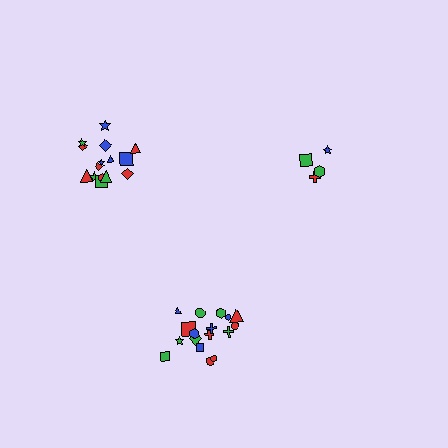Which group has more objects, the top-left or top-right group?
The top-left group.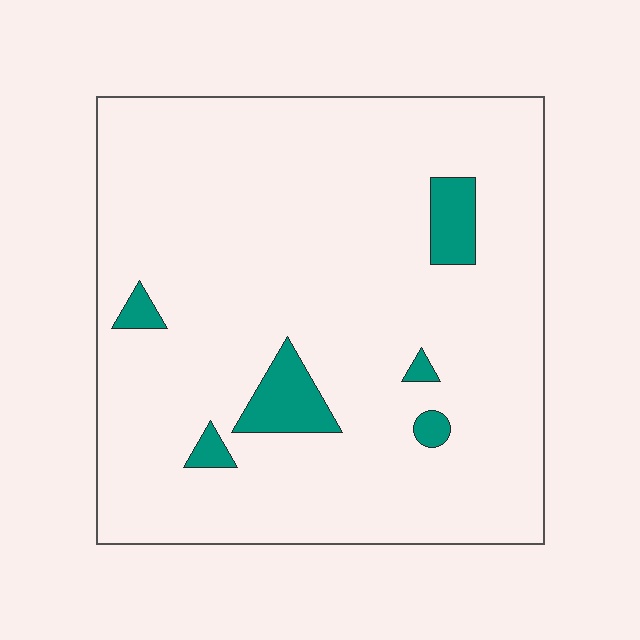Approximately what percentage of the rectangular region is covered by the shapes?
Approximately 5%.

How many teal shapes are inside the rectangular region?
6.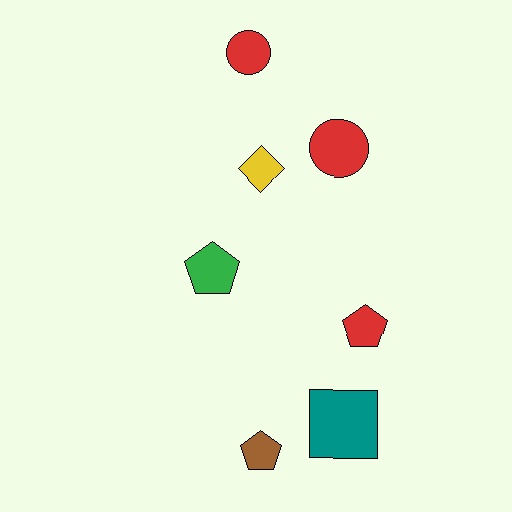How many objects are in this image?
There are 7 objects.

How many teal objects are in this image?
There is 1 teal object.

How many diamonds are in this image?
There is 1 diamond.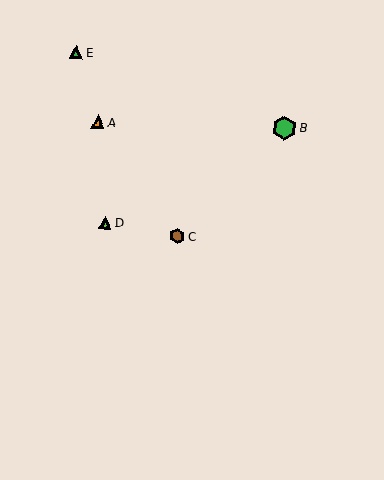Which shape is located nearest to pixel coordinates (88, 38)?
The green triangle (labeled E) at (76, 52) is nearest to that location.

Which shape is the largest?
The green hexagon (labeled B) is the largest.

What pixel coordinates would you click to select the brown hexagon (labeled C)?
Click at (177, 236) to select the brown hexagon C.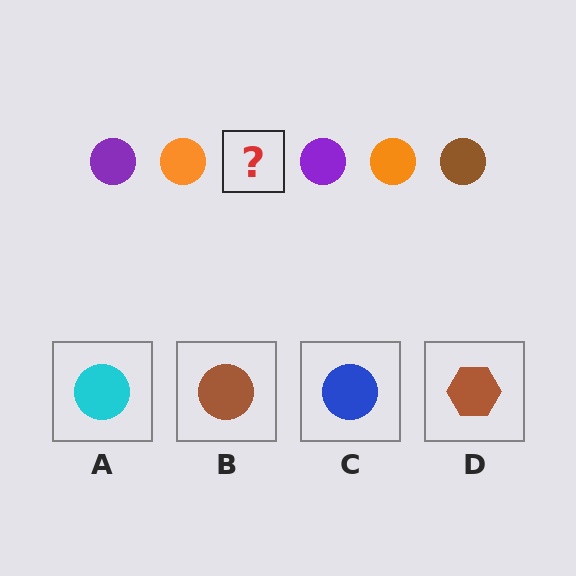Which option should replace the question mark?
Option B.